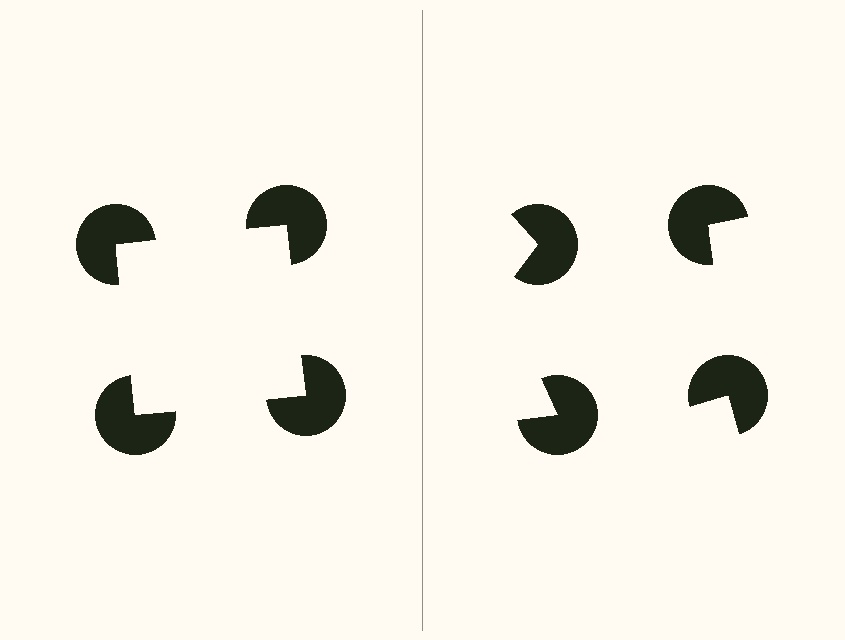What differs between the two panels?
The pac-man discs are positioned identically on both sides; only the wedge orientations differ. On the left they align to a square; on the right they are misaligned.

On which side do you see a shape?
An illusory square appears on the left side. On the right side the wedge cuts are rotated, so no coherent shape forms.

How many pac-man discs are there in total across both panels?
8 — 4 on each side.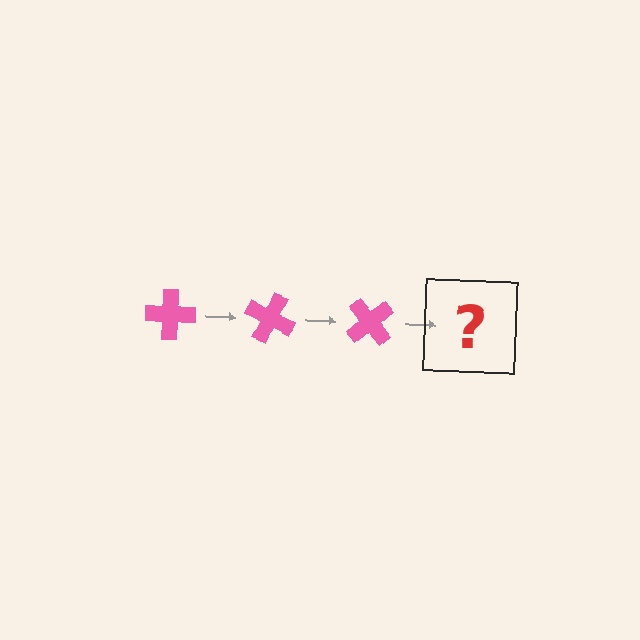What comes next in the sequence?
The next element should be a pink cross rotated 75 degrees.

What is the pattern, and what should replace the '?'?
The pattern is that the cross rotates 25 degrees each step. The '?' should be a pink cross rotated 75 degrees.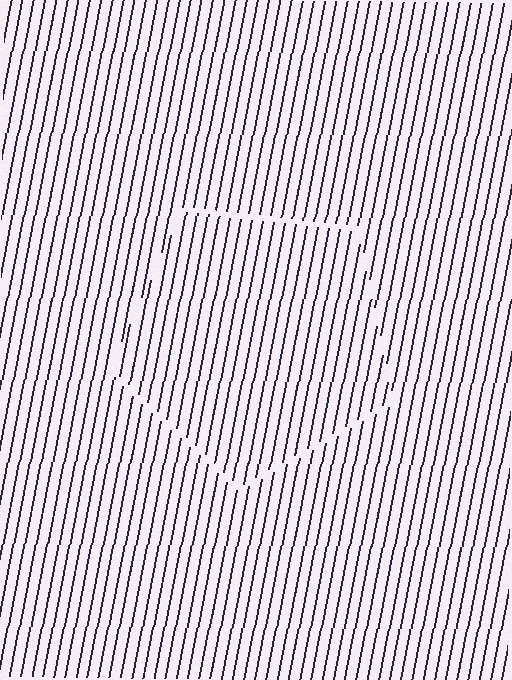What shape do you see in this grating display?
An illusory pentagon. The interior of the shape contains the same grating, shifted by half a period — the contour is defined by the phase discontinuity where line-ends from the inner and outer gratings abut.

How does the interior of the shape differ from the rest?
The interior of the shape contains the same grating, shifted by half a period — the contour is defined by the phase discontinuity where line-ends from the inner and outer gratings abut.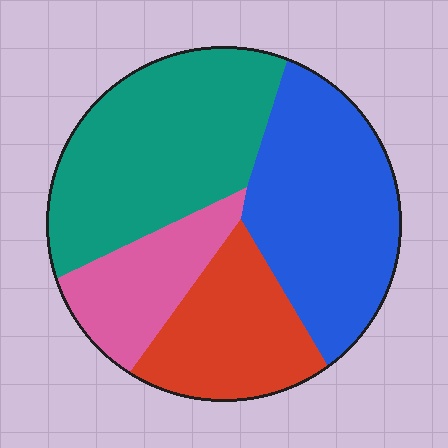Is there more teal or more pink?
Teal.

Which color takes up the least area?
Pink, at roughly 15%.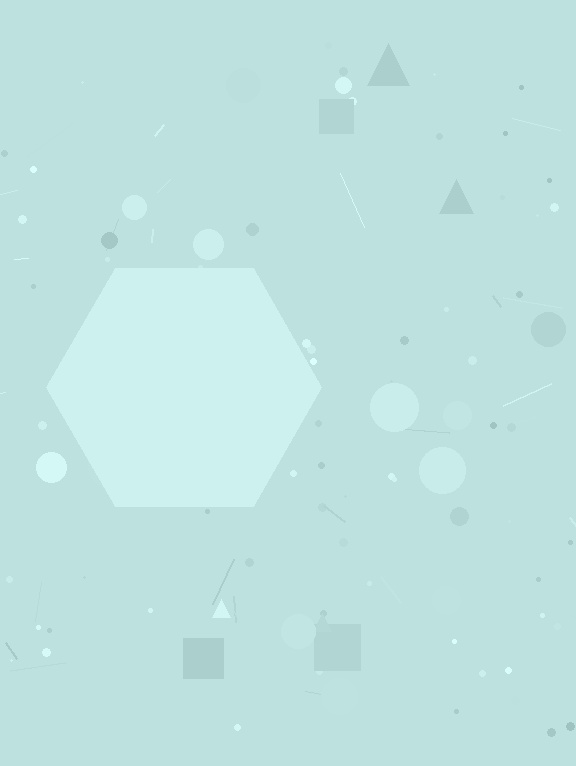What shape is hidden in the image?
A hexagon is hidden in the image.